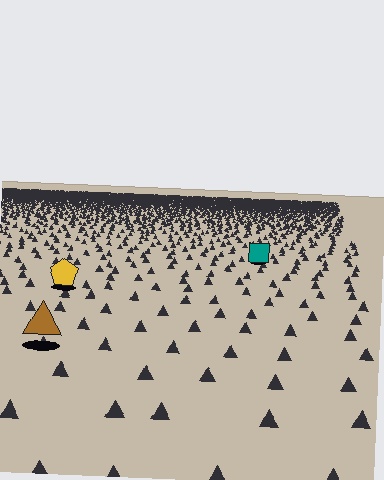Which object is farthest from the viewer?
The teal square is farthest from the viewer. It appears smaller and the ground texture around it is denser.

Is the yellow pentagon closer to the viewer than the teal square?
Yes. The yellow pentagon is closer — you can tell from the texture gradient: the ground texture is coarser near it.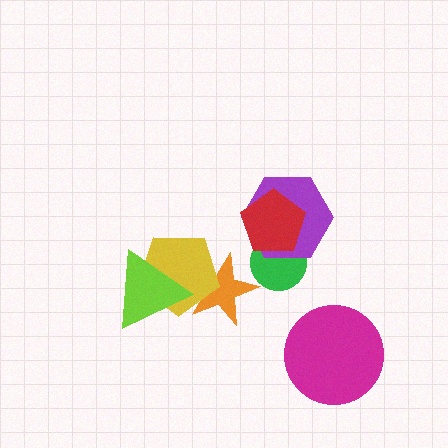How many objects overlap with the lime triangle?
2 objects overlap with the lime triangle.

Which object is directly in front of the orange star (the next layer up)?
The yellow pentagon is directly in front of the orange star.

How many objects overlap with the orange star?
2 objects overlap with the orange star.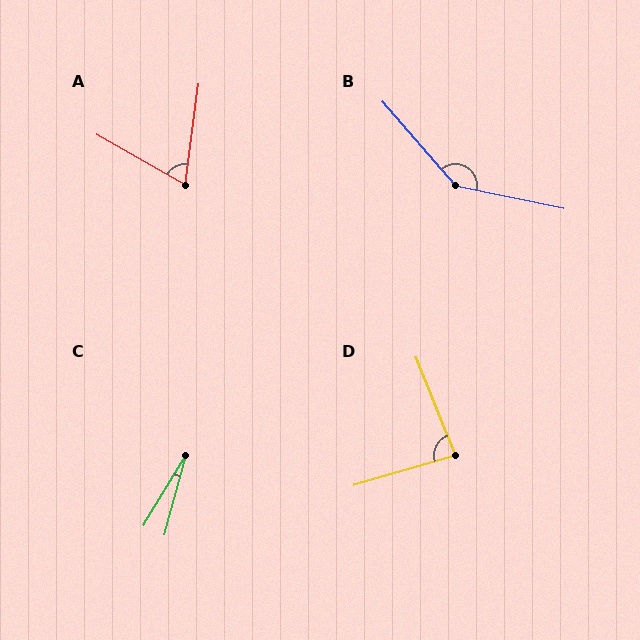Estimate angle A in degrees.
Approximately 67 degrees.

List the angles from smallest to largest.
C (16°), A (67°), D (84°), B (143°).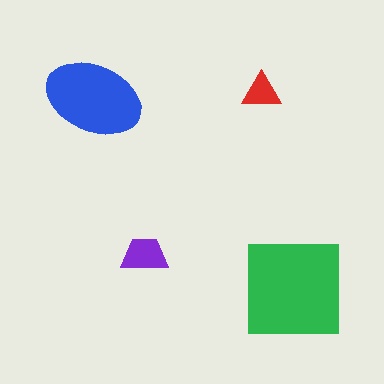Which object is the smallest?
The red triangle.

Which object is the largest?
The green square.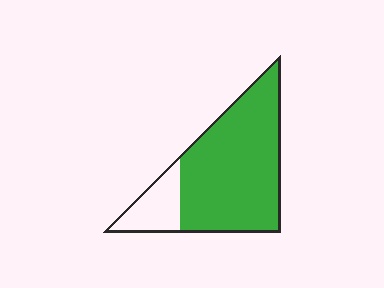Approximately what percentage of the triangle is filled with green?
Approximately 80%.